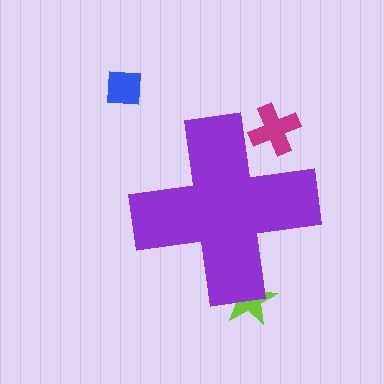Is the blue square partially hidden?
No, the blue square is fully visible.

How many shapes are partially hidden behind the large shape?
2 shapes are partially hidden.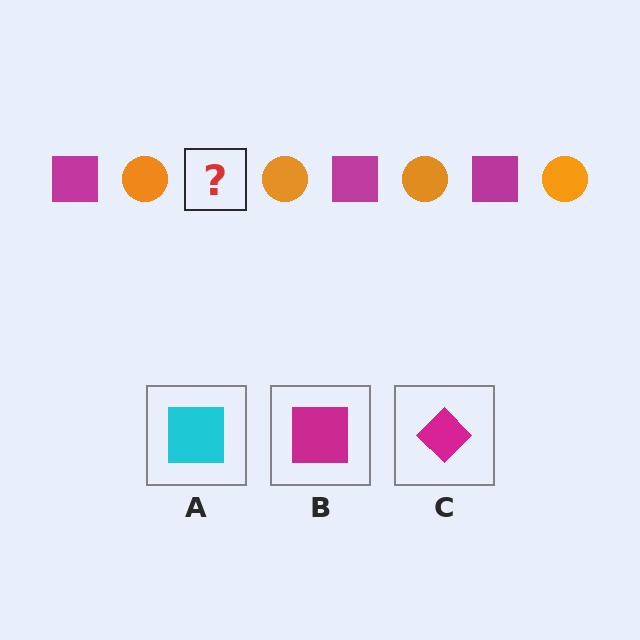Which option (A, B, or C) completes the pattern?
B.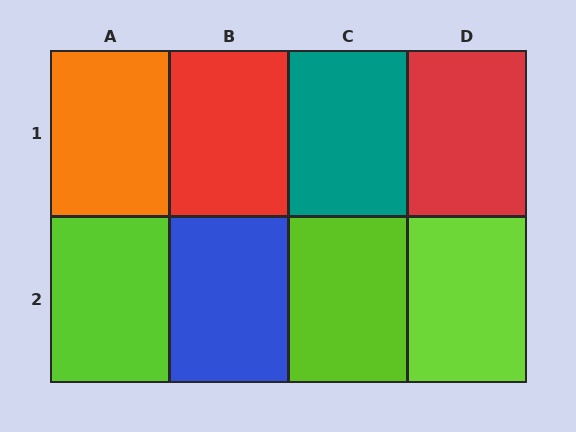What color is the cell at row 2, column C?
Lime.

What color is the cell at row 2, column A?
Lime.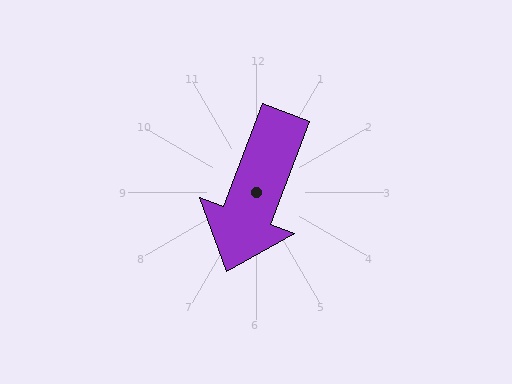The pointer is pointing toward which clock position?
Roughly 7 o'clock.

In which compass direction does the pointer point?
South.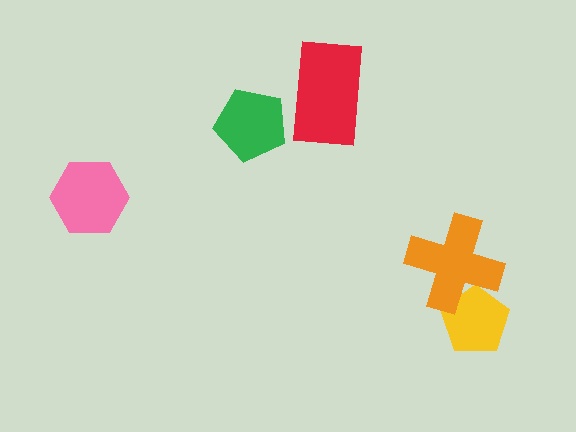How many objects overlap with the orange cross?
1 object overlaps with the orange cross.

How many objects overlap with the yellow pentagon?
1 object overlaps with the yellow pentagon.